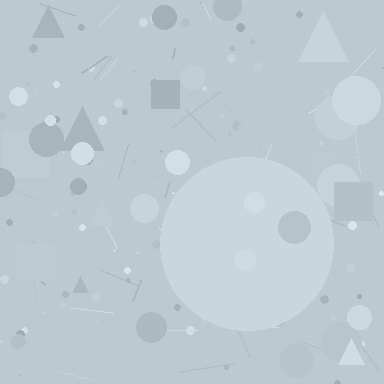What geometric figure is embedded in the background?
A circle is embedded in the background.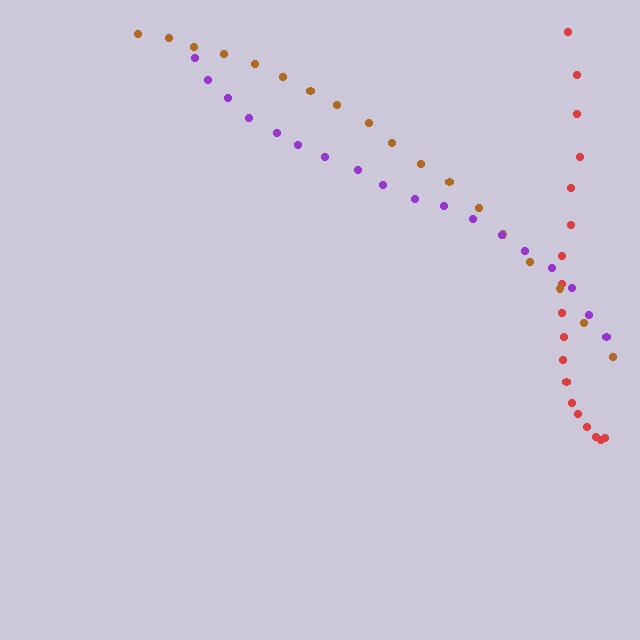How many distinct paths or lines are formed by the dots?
There are 3 distinct paths.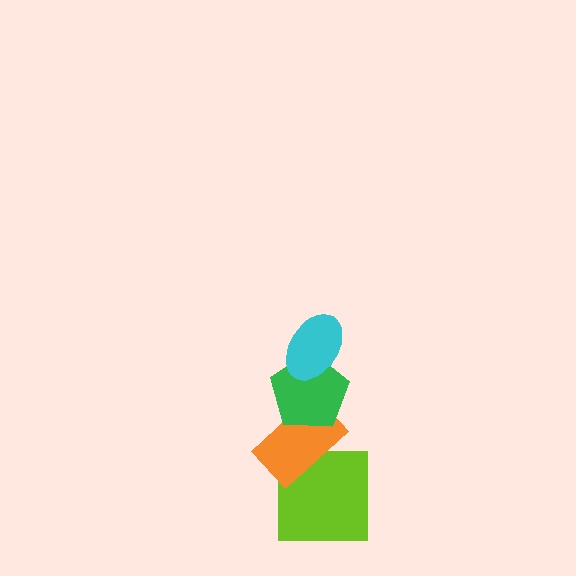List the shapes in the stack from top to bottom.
From top to bottom: the cyan ellipse, the green pentagon, the orange rectangle, the lime square.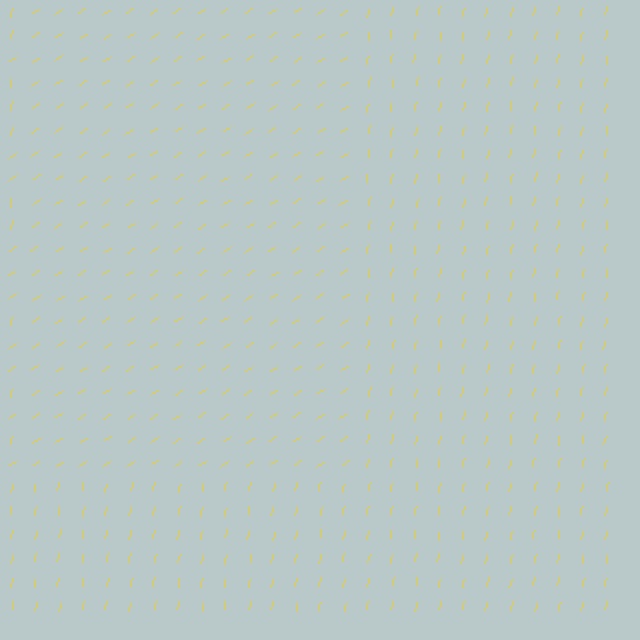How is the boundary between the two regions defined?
The boundary is defined purely by a change in line orientation (approximately 45 degrees difference). All lines are the same color and thickness.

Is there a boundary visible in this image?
Yes, there is a texture boundary formed by a change in line orientation.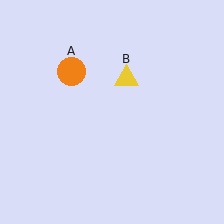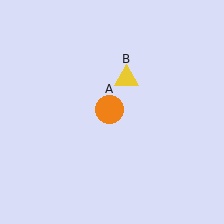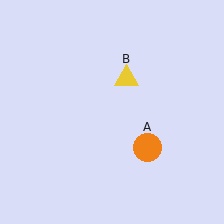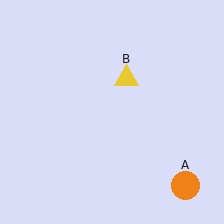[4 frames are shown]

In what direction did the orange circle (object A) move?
The orange circle (object A) moved down and to the right.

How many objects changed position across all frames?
1 object changed position: orange circle (object A).